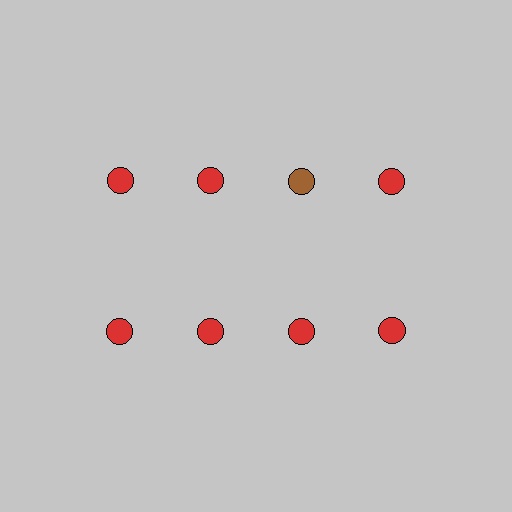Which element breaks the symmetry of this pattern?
The brown circle in the top row, center column breaks the symmetry. All other shapes are red circles.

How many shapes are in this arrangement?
There are 8 shapes arranged in a grid pattern.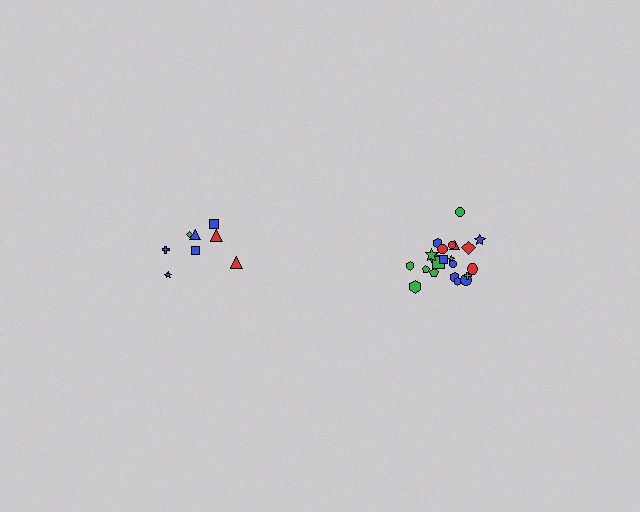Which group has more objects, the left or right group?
The right group.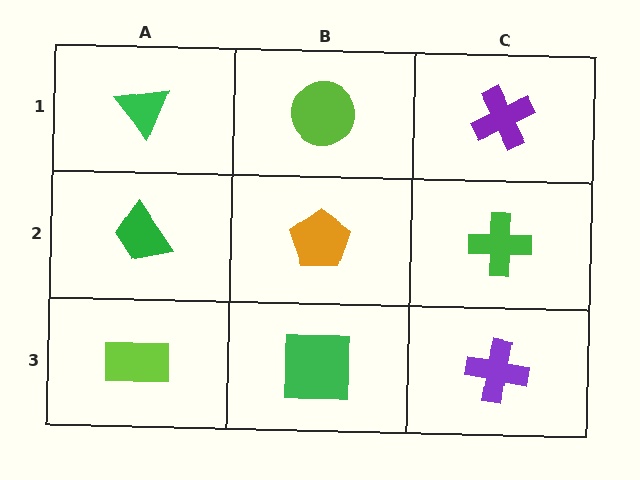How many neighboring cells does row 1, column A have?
2.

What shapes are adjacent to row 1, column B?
An orange pentagon (row 2, column B), a green triangle (row 1, column A), a purple cross (row 1, column C).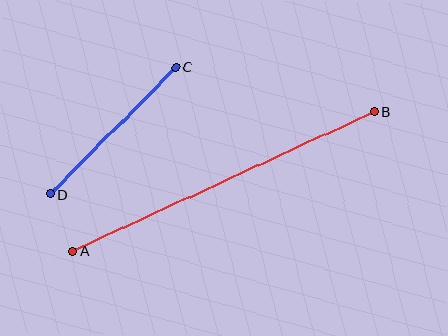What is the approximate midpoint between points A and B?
The midpoint is at approximately (223, 182) pixels.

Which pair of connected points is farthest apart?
Points A and B are farthest apart.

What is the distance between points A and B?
The distance is approximately 332 pixels.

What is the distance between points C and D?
The distance is approximately 179 pixels.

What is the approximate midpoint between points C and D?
The midpoint is at approximately (113, 131) pixels.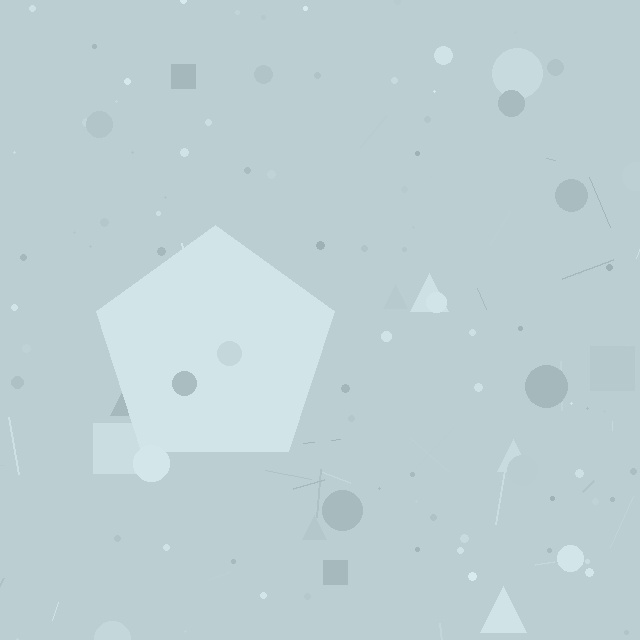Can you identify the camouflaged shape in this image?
The camouflaged shape is a pentagon.